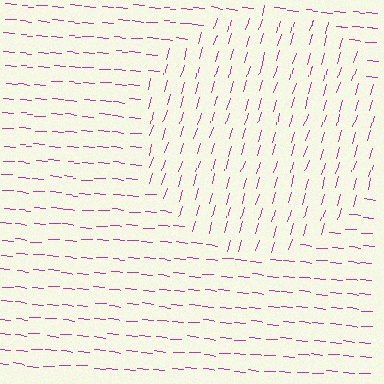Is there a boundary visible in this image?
Yes, there is a texture boundary formed by a change in line orientation.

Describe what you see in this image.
The image is filled with small magenta line segments. A circle region in the image has lines oriented differently from the surrounding lines, creating a visible texture boundary.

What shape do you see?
I see a circle.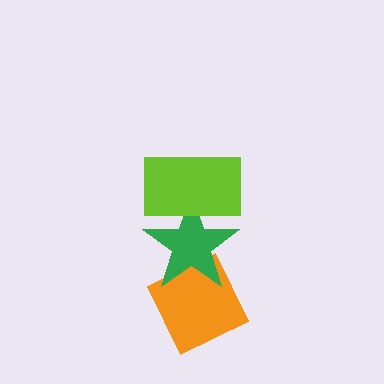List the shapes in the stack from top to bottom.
From top to bottom: the lime rectangle, the green star, the orange diamond.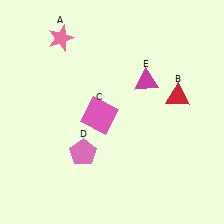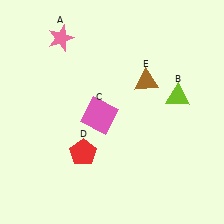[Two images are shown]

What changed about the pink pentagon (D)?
In Image 1, D is pink. In Image 2, it changed to red.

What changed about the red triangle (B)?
In Image 1, B is red. In Image 2, it changed to lime.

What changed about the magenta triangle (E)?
In Image 1, E is magenta. In Image 2, it changed to brown.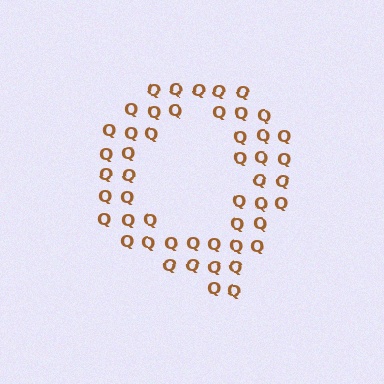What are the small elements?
The small elements are letter Q's.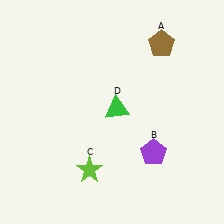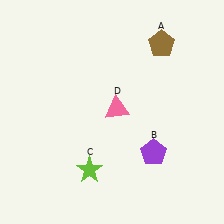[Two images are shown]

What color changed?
The triangle (D) changed from green in Image 1 to pink in Image 2.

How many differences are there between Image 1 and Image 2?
There is 1 difference between the two images.